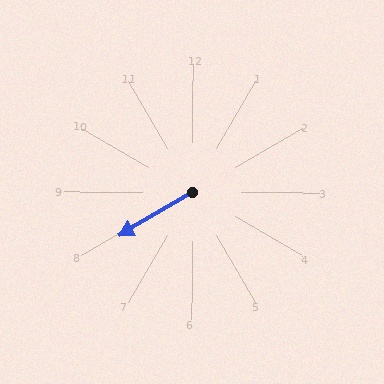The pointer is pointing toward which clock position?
Roughly 8 o'clock.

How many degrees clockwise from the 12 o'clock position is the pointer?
Approximately 239 degrees.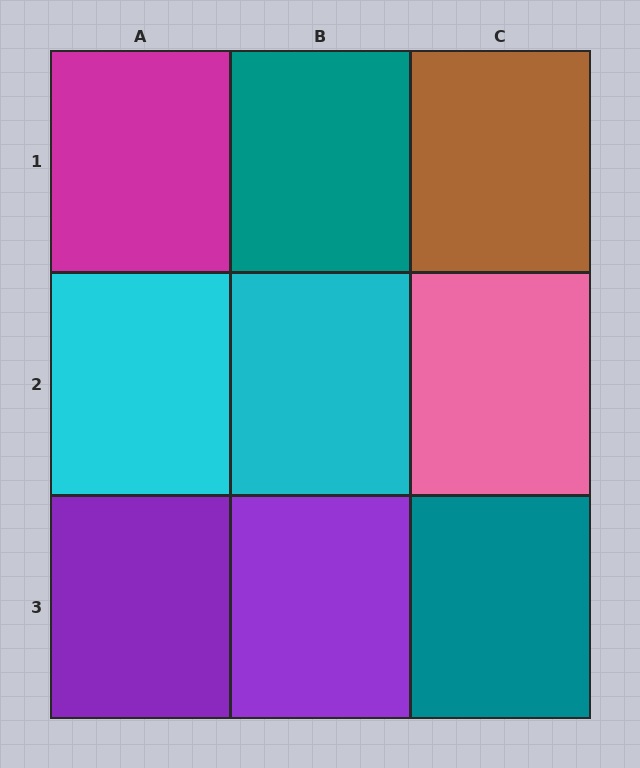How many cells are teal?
2 cells are teal.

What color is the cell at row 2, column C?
Pink.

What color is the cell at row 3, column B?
Purple.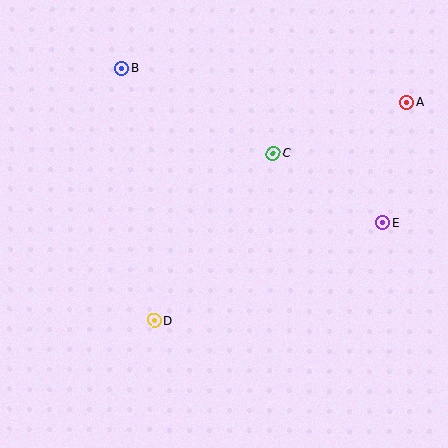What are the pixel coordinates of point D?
Point D is at (154, 320).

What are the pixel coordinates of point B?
Point B is at (122, 68).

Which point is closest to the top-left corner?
Point B is closest to the top-left corner.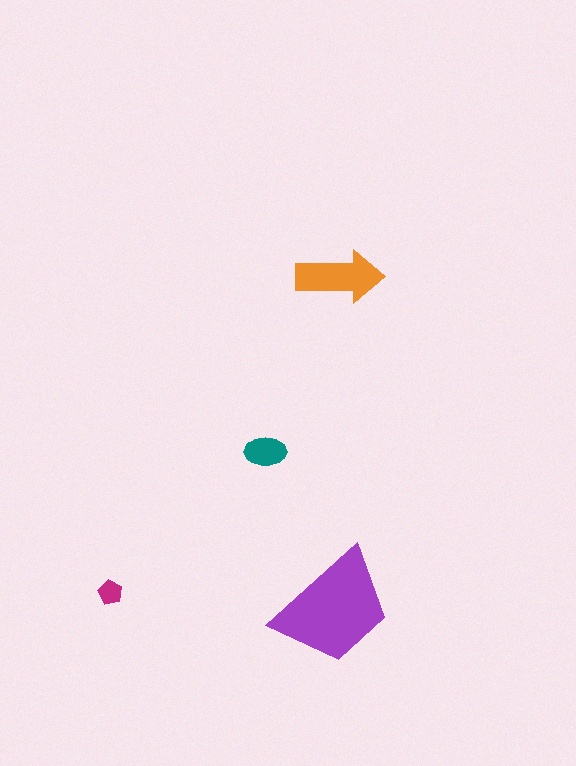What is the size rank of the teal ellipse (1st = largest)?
3rd.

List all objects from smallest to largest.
The magenta pentagon, the teal ellipse, the orange arrow, the purple trapezoid.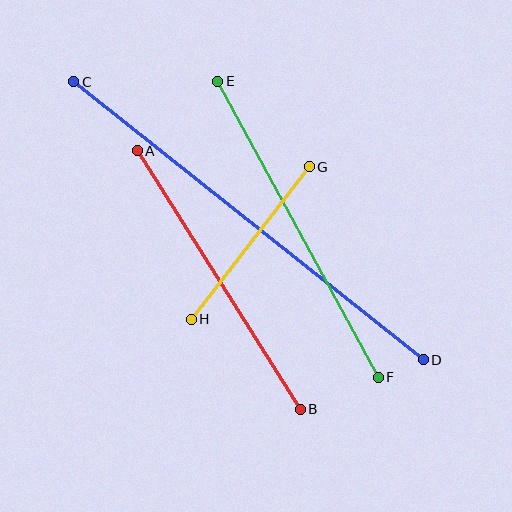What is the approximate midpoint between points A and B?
The midpoint is at approximately (219, 280) pixels.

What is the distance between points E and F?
The distance is approximately 336 pixels.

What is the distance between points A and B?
The distance is approximately 306 pixels.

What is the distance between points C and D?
The distance is approximately 447 pixels.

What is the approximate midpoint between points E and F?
The midpoint is at approximately (298, 229) pixels.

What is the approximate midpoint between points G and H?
The midpoint is at approximately (250, 243) pixels.